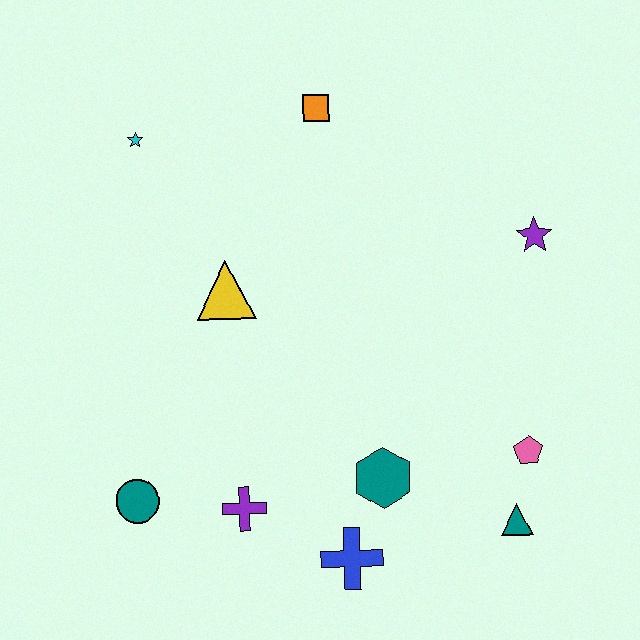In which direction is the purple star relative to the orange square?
The purple star is to the right of the orange square.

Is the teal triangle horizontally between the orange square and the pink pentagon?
Yes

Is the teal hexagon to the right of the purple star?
No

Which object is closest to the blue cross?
The teal hexagon is closest to the blue cross.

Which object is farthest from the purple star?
The teal circle is farthest from the purple star.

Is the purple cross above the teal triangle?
Yes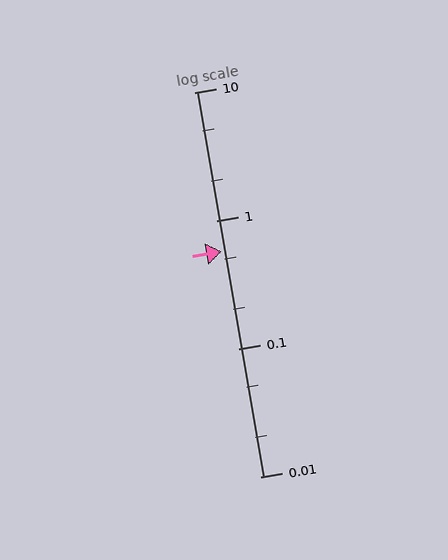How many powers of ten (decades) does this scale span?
The scale spans 3 decades, from 0.01 to 10.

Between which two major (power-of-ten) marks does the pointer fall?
The pointer is between 0.1 and 1.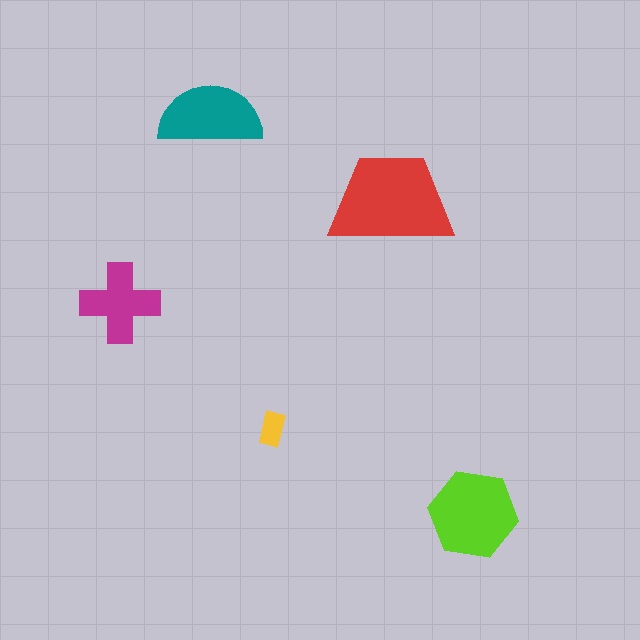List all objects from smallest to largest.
The yellow rectangle, the magenta cross, the teal semicircle, the lime hexagon, the red trapezoid.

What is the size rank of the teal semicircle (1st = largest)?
3rd.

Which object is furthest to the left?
The magenta cross is leftmost.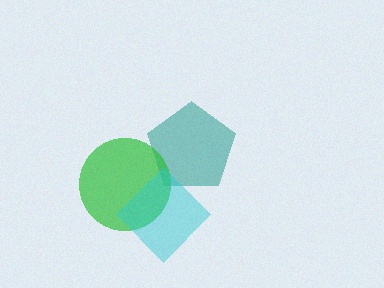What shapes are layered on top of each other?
The layered shapes are: a teal pentagon, a green circle, a cyan diamond.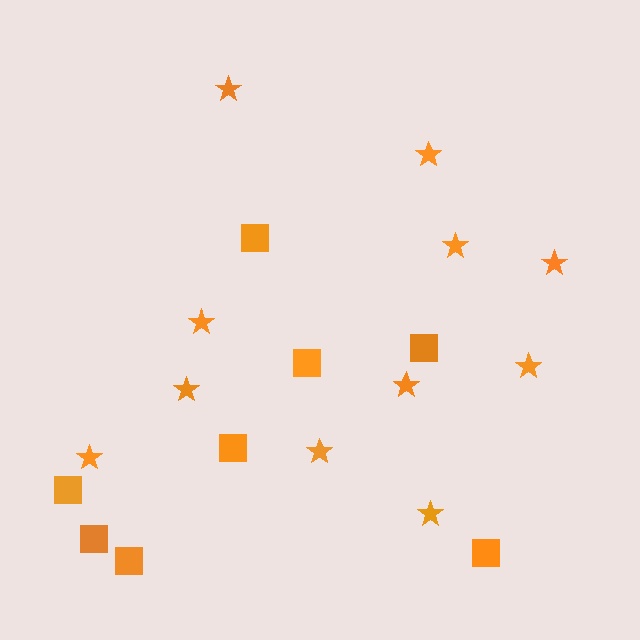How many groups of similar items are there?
There are 2 groups: one group of squares (8) and one group of stars (11).